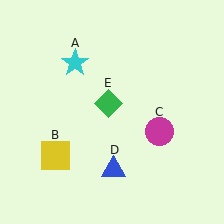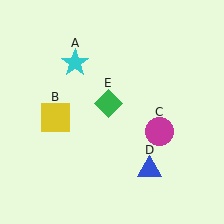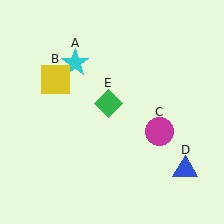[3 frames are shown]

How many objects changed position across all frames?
2 objects changed position: yellow square (object B), blue triangle (object D).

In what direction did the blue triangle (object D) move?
The blue triangle (object D) moved right.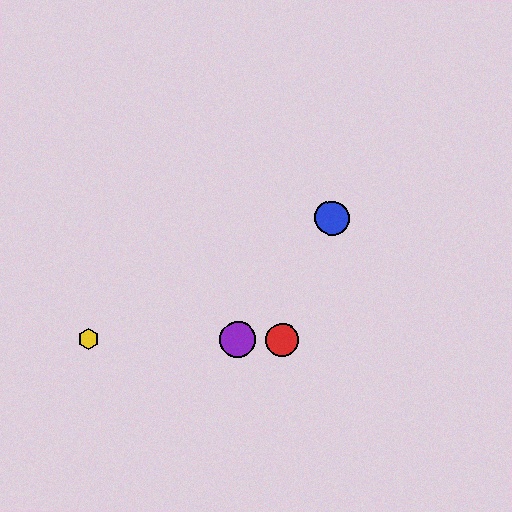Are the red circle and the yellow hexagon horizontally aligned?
Yes, both are at y≈340.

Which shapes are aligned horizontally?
The red circle, the green hexagon, the yellow hexagon, the purple circle are aligned horizontally.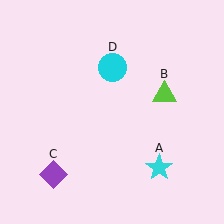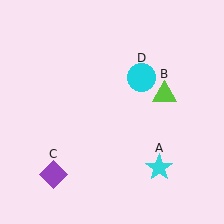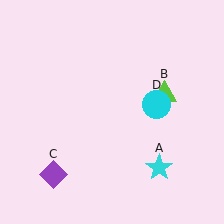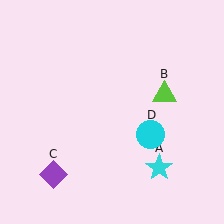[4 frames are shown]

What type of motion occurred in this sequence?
The cyan circle (object D) rotated clockwise around the center of the scene.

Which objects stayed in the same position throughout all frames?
Cyan star (object A) and lime triangle (object B) and purple diamond (object C) remained stationary.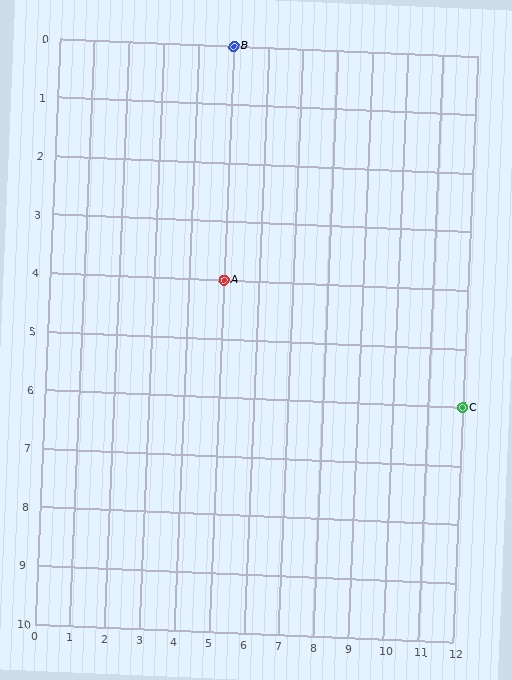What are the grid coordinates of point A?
Point A is at grid coordinates (5, 4).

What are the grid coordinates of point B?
Point B is at grid coordinates (5, 0).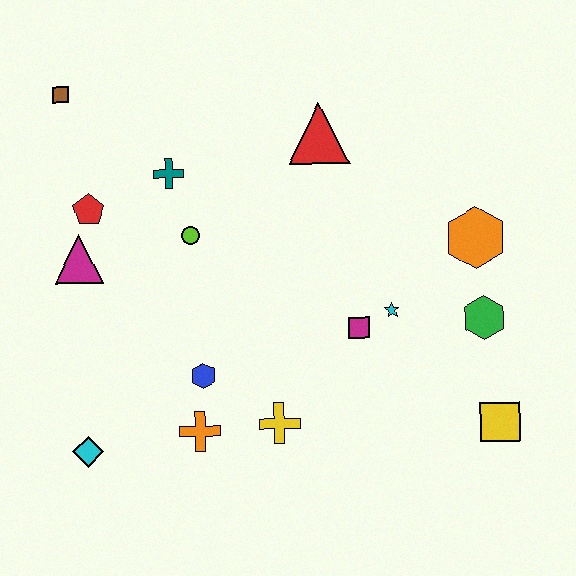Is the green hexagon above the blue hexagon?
Yes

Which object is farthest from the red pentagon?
The yellow square is farthest from the red pentagon.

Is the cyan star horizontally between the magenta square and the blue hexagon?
No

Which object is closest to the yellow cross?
The orange cross is closest to the yellow cross.